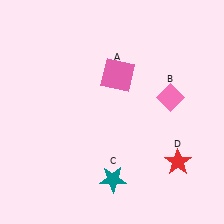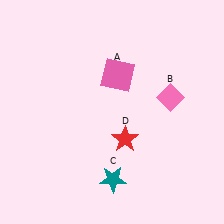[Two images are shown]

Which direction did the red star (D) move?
The red star (D) moved left.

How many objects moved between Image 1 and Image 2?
1 object moved between the two images.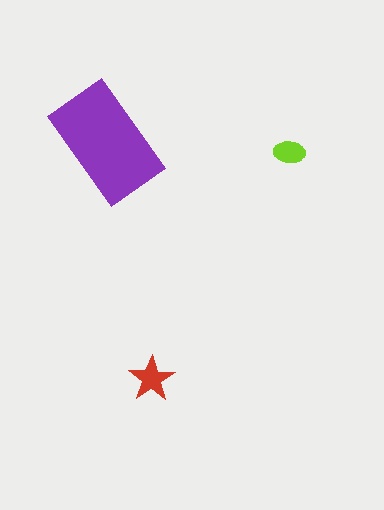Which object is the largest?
The purple rectangle.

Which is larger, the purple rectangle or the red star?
The purple rectangle.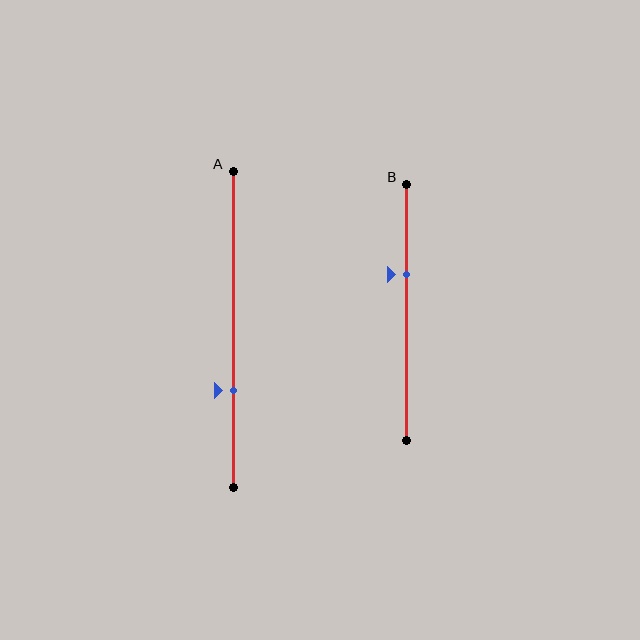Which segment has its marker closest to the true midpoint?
Segment B has its marker closest to the true midpoint.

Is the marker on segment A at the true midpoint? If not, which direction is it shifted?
No, the marker on segment A is shifted downward by about 19% of the segment length.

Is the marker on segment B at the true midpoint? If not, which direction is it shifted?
No, the marker on segment B is shifted upward by about 15% of the segment length.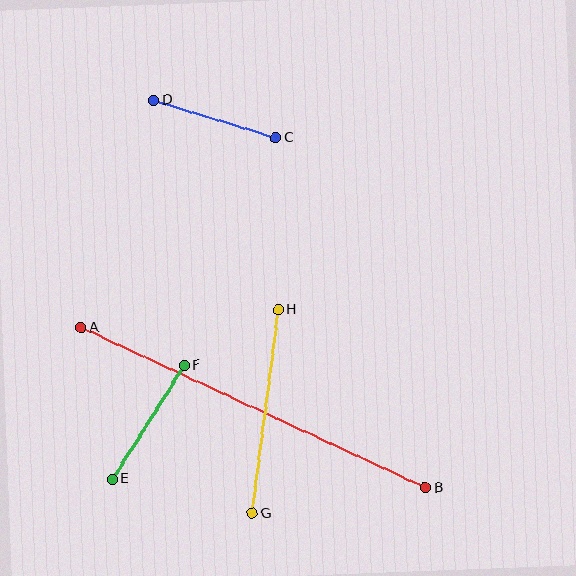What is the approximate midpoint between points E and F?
The midpoint is at approximately (148, 422) pixels.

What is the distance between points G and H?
The distance is approximately 205 pixels.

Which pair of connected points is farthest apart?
Points A and B are farthest apart.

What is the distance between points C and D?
The distance is approximately 128 pixels.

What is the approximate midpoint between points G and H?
The midpoint is at approximately (265, 411) pixels.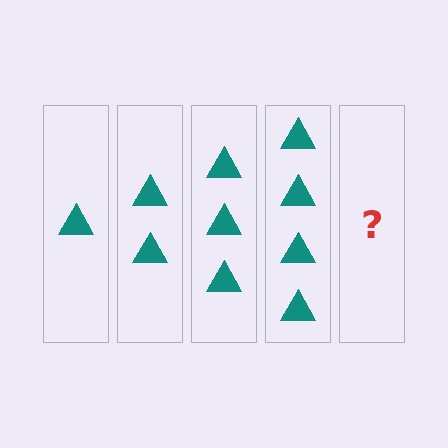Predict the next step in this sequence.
The next step is 5 triangles.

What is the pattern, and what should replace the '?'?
The pattern is that each step adds one more triangle. The '?' should be 5 triangles.